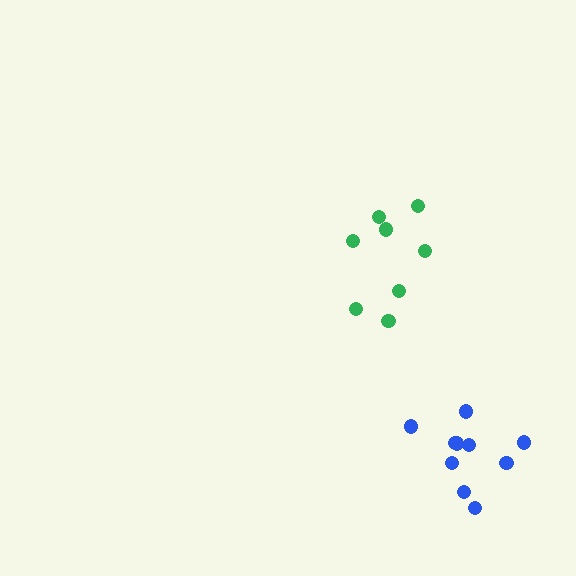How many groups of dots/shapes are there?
There are 2 groups.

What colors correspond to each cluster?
The clusters are colored: blue, green.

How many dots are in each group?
Group 1: 10 dots, Group 2: 8 dots (18 total).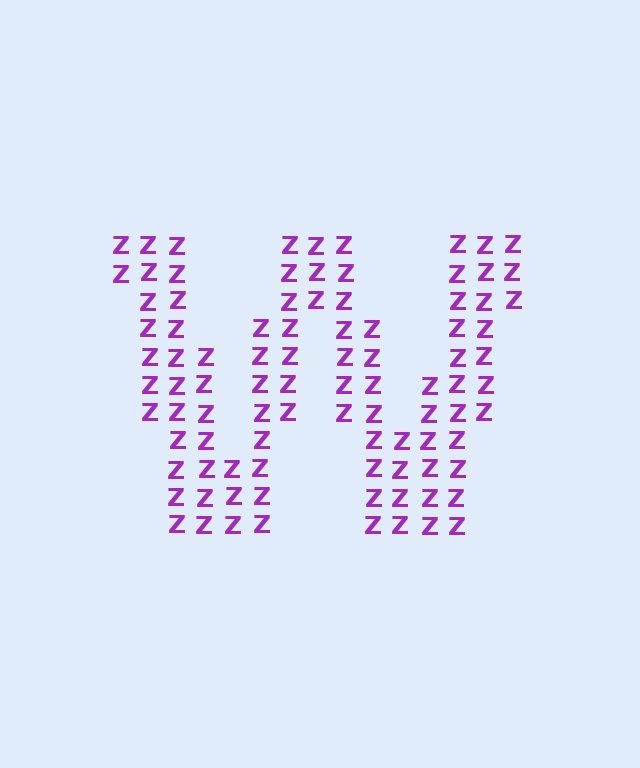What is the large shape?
The large shape is the letter W.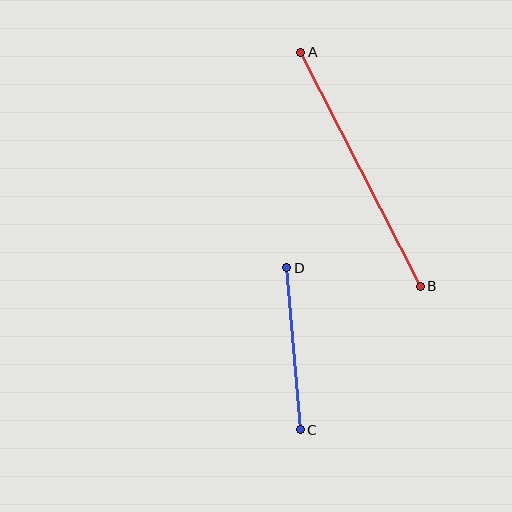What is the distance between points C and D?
The distance is approximately 163 pixels.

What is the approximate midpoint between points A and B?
The midpoint is at approximately (360, 169) pixels.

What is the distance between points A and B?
The distance is approximately 263 pixels.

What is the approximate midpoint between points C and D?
The midpoint is at approximately (294, 349) pixels.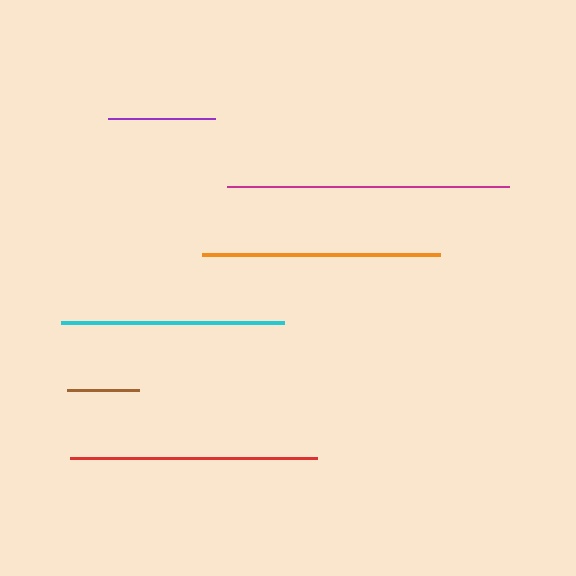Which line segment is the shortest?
The brown line is the shortest at approximately 72 pixels.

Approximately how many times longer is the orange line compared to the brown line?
The orange line is approximately 3.3 times the length of the brown line.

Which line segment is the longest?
The magenta line is the longest at approximately 282 pixels.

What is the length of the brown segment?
The brown segment is approximately 72 pixels long.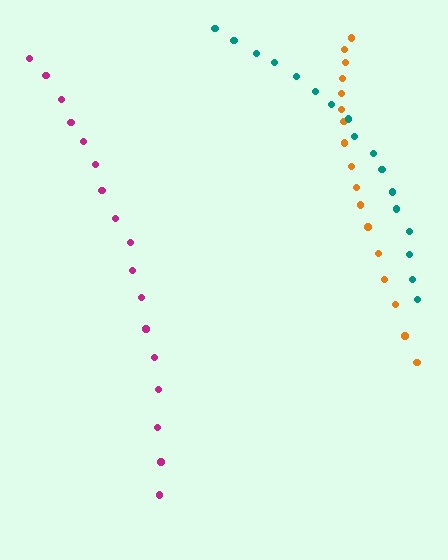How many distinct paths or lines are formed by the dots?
There are 3 distinct paths.